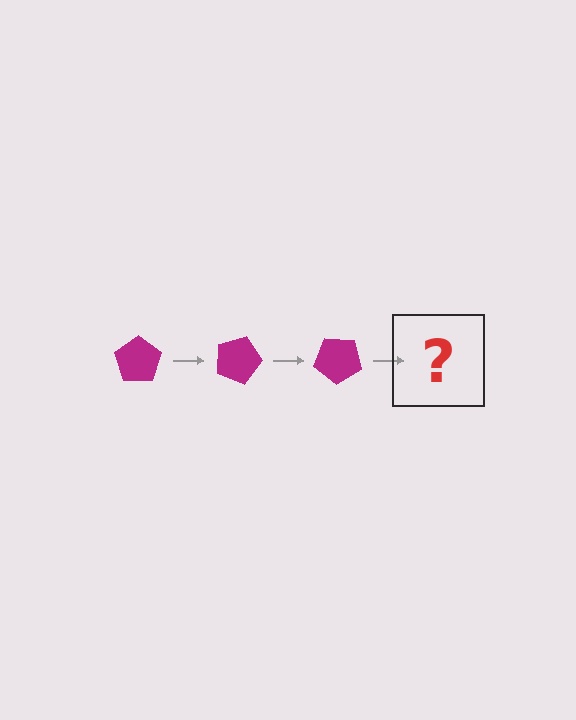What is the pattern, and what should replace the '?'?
The pattern is that the pentagon rotates 20 degrees each step. The '?' should be a magenta pentagon rotated 60 degrees.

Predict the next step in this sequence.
The next step is a magenta pentagon rotated 60 degrees.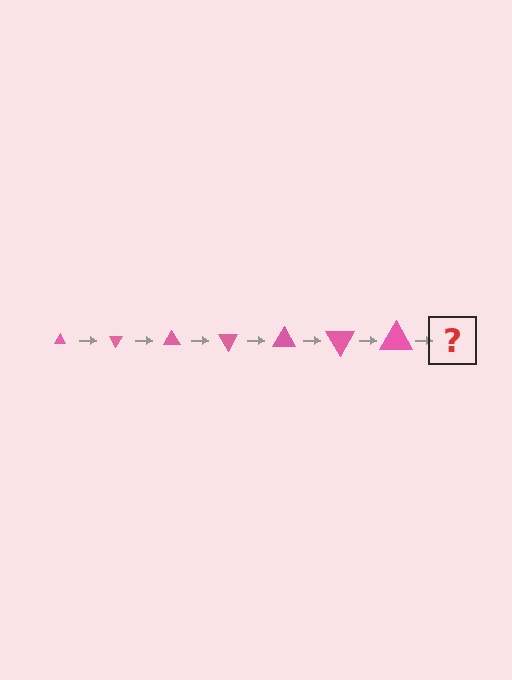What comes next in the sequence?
The next element should be a triangle, larger than the previous one and rotated 420 degrees from the start.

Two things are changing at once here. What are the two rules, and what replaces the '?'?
The two rules are that the triangle grows larger each step and it rotates 60 degrees each step. The '?' should be a triangle, larger than the previous one and rotated 420 degrees from the start.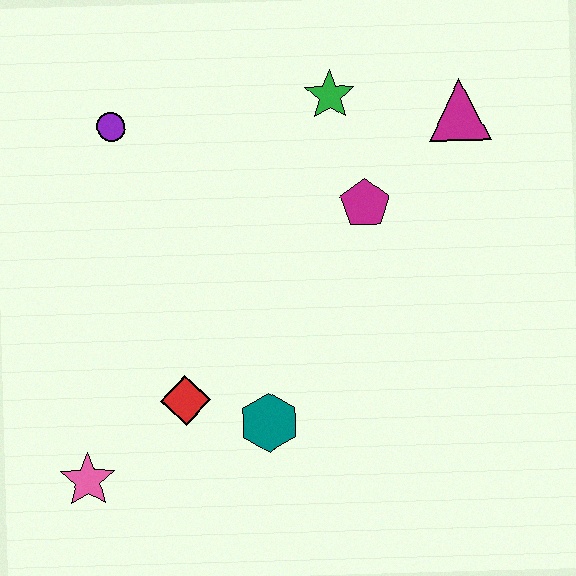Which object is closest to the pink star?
The red diamond is closest to the pink star.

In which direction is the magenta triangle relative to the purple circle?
The magenta triangle is to the right of the purple circle.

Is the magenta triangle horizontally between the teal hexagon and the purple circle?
No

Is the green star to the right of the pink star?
Yes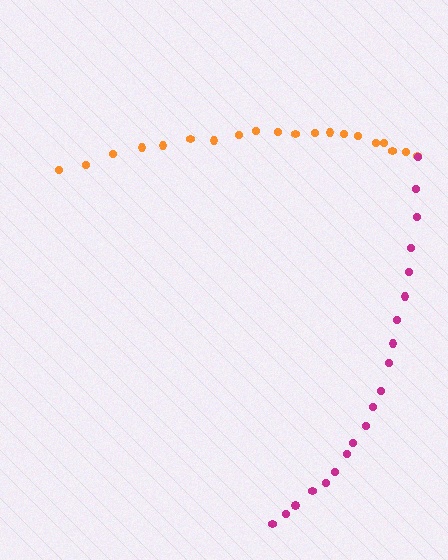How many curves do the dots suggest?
There are 2 distinct paths.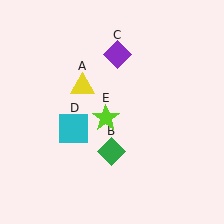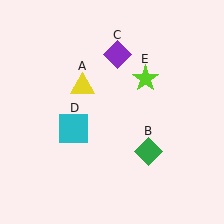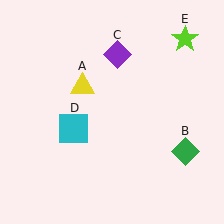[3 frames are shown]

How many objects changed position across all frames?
2 objects changed position: green diamond (object B), lime star (object E).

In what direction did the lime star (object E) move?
The lime star (object E) moved up and to the right.